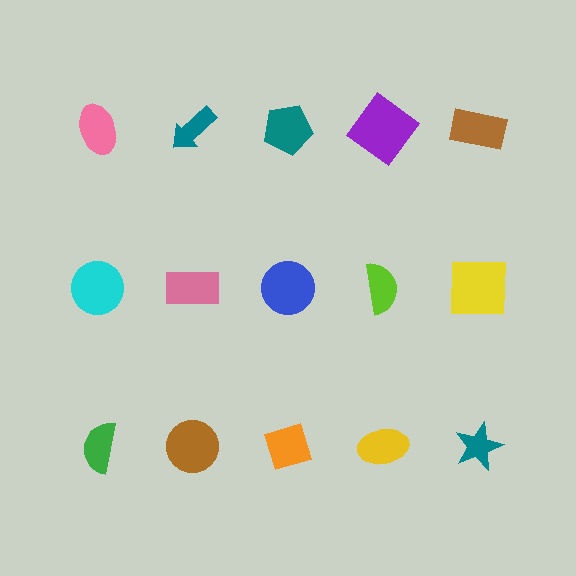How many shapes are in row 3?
5 shapes.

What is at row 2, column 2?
A pink rectangle.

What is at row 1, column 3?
A teal pentagon.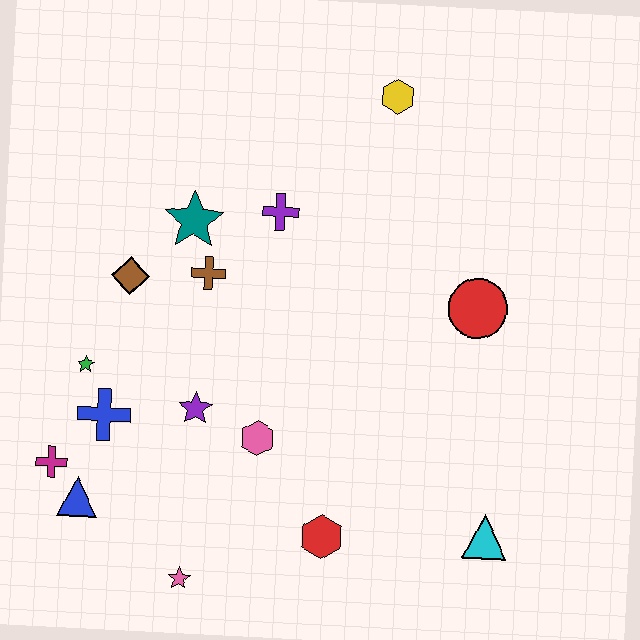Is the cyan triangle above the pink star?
Yes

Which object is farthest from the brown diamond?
The cyan triangle is farthest from the brown diamond.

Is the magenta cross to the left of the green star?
Yes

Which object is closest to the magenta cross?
The blue triangle is closest to the magenta cross.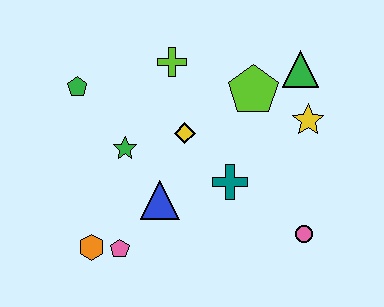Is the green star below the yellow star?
Yes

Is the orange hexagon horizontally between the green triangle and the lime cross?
No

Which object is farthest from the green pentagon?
The pink circle is farthest from the green pentagon.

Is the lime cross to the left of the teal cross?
Yes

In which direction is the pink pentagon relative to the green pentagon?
The pink pentagon is below the green pentagon.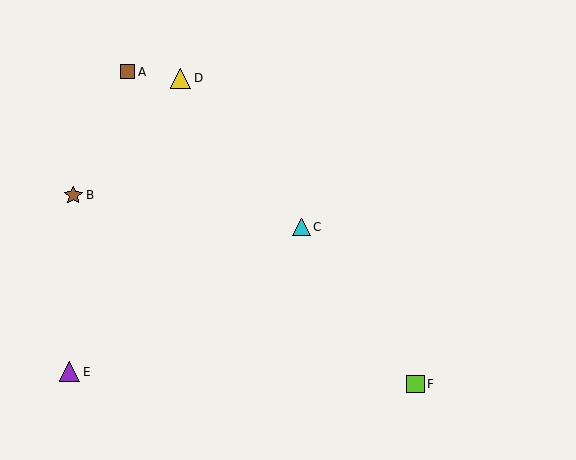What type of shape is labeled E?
Shape E is a purple triangle.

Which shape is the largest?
The purple triangle (labeled E) is the largest.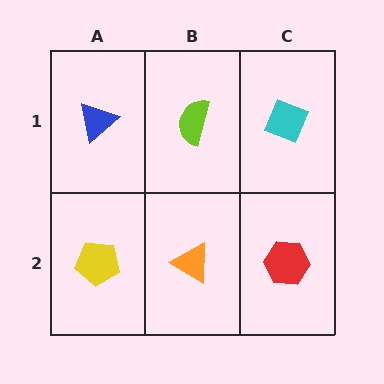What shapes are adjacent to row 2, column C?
A cyan diamond (row 1, column C), an orange triangle (row 2, column B).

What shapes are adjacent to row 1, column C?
A red hexagon (row 2, column C), a lime semicircle (row 1, column B).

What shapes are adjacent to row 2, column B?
A lime semicircle (row 1, column B), a yellow pentagon (row 2, column A), a red hexagon (row 2, column C).